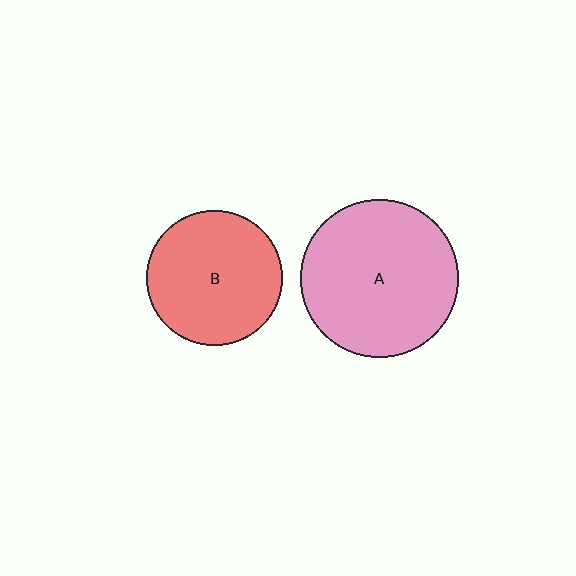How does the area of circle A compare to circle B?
Approximately 1.4 times.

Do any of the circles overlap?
No, none of the circles overlap.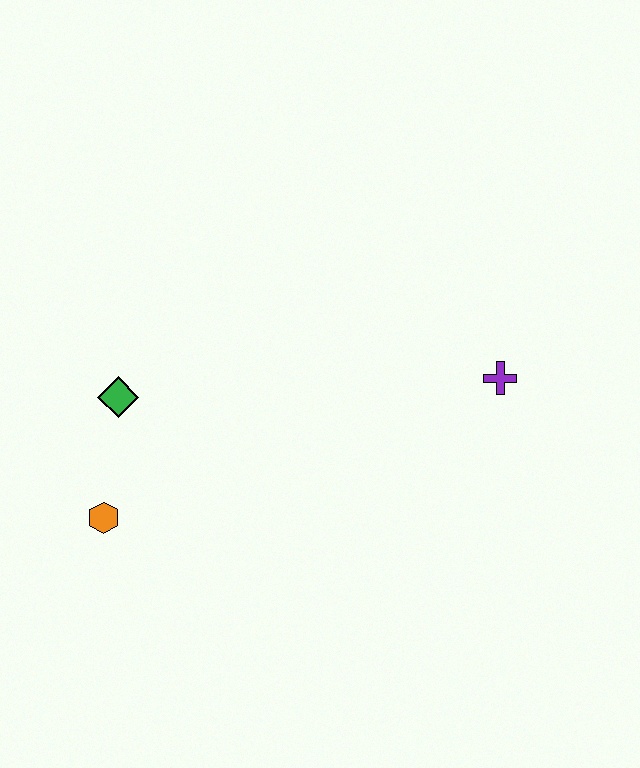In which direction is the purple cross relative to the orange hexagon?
The purple cross is to the right of the orange hexagon.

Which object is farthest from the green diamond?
The purple cross is farthest from the green diamond.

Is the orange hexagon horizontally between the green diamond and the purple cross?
No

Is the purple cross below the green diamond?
No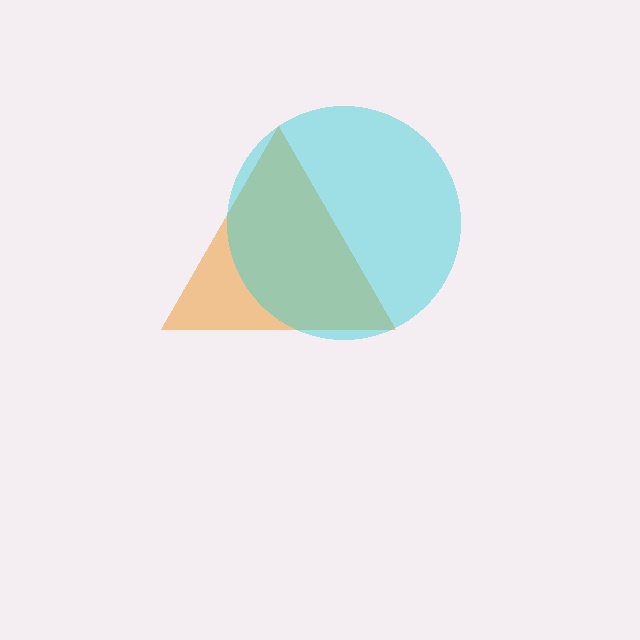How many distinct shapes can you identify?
There are 2 distinct shapes: an orange triangle, a cyan circle.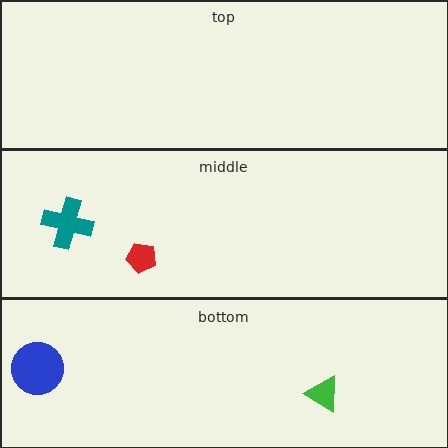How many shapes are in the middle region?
2.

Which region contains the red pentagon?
The middle region.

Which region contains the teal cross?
The middle region.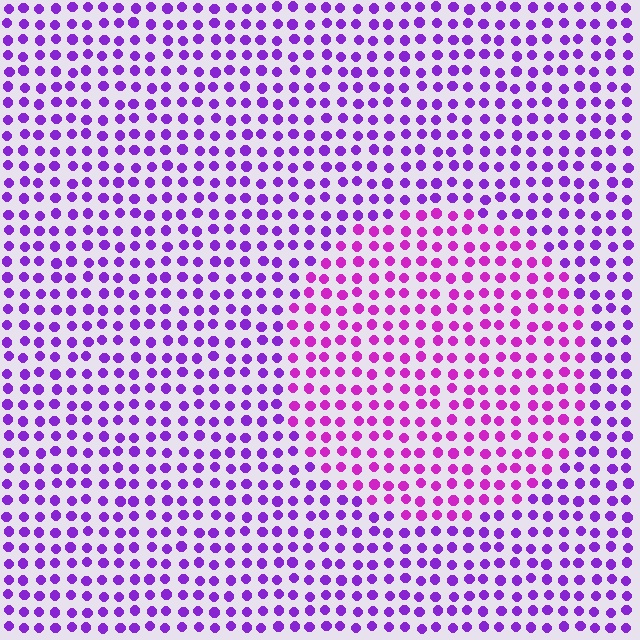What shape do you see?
I see a circle.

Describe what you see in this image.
The image is filled with small purple elements in a uniform arrangement. A circle-shaped region is visible where the elements are tinted to a slightly different hue, forming a subtle color boundary.